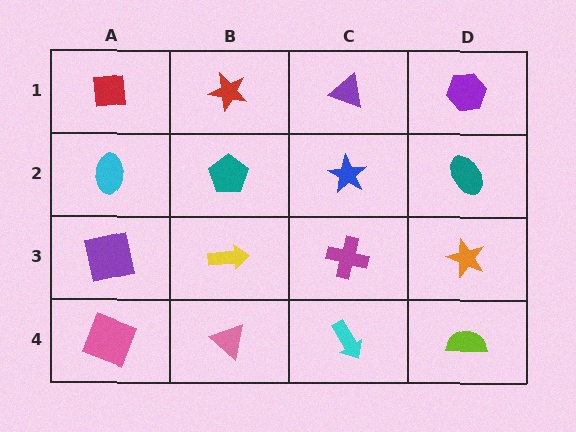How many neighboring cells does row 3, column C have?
4.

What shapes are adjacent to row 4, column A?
A purple square (row 3, column A), a pink triangle (row 4, column B).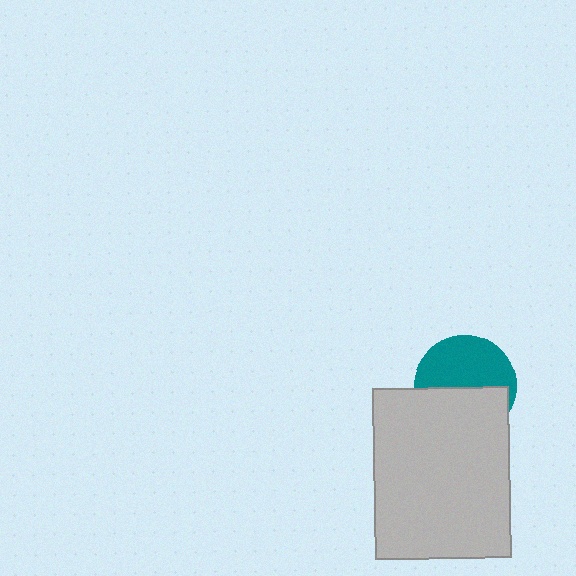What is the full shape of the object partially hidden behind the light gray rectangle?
The partially hidden object is a teal circle.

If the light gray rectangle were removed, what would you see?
You would see the complete teal circle.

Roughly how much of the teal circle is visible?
About half of it is visible (roughly 52%).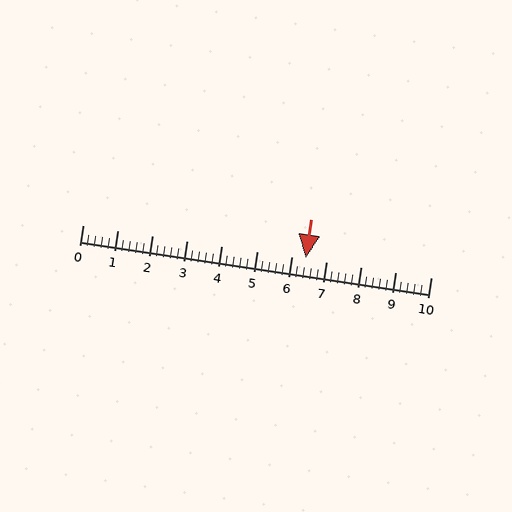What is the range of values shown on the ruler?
The ruler shows values from 0 to 10.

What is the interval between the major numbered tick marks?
The major tick marks are spaced 1 units apart.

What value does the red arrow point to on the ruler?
The red arrow points to approximately 6.4.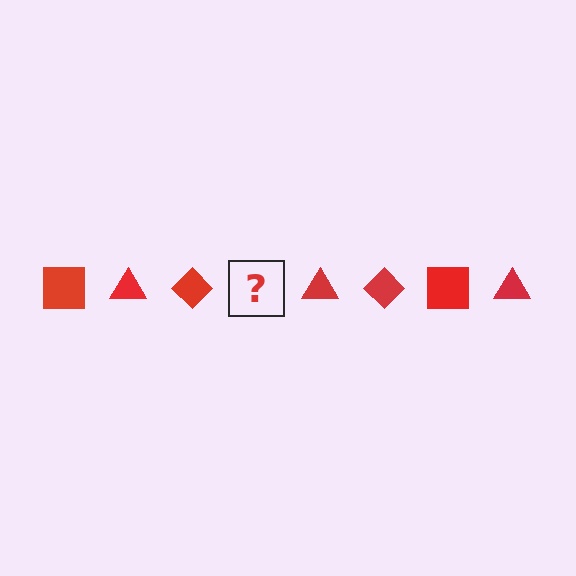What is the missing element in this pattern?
The missing element is a red square.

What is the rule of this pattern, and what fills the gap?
The rule is that the pattern cycles through square, triangle, diamond shapes in red. The gap should be filled with a red square.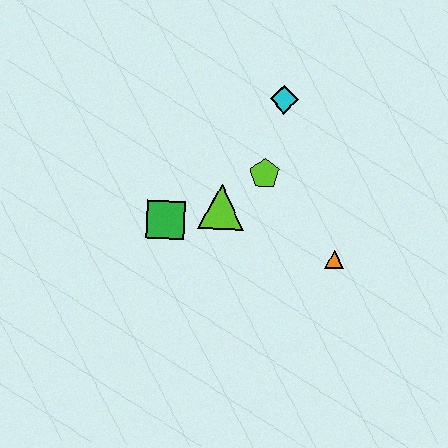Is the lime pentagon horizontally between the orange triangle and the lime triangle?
Yes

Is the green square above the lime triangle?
No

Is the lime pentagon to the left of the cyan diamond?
Yes